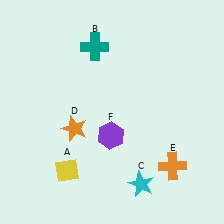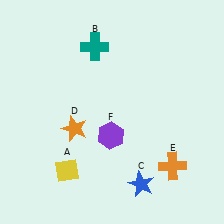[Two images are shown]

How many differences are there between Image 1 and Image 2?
There is 1 difference between the two images.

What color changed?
The star (C) changed from cyan in Image 1 to blue in Image 2.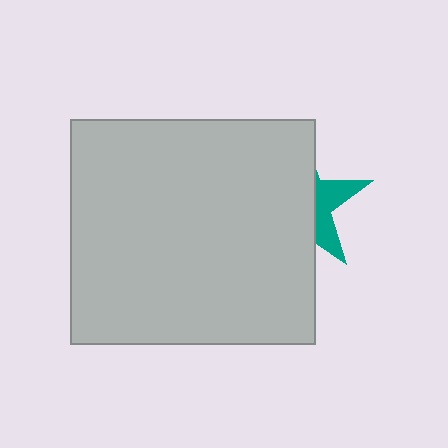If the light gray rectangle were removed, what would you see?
You would see the complete teal star.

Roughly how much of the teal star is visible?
A small part of it is visible (roughly 32%).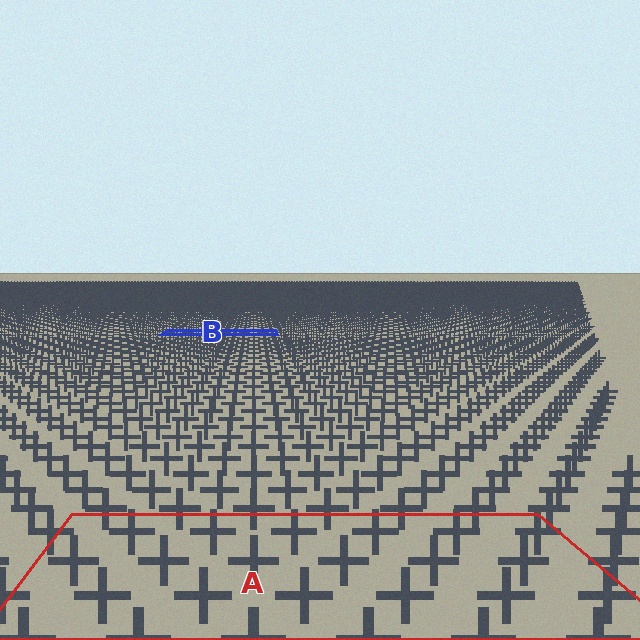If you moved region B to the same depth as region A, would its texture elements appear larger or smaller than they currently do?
They would appear larger. At a closer depth, the same texture elements are projected at a bigger on-screen size.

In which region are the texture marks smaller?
The texture marks are smaller in region B, because it is farther away.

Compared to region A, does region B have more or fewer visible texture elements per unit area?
Region B has more texture elements per unit area — they are packed more densely because it is farther away.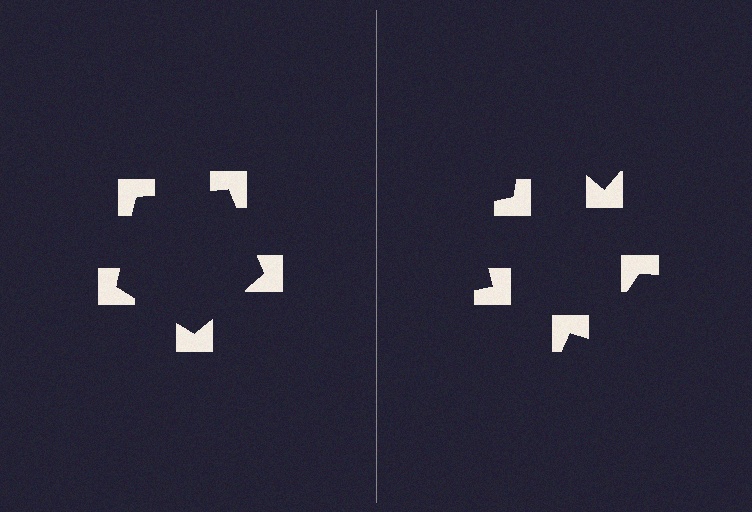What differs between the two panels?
The notched squares are positioned identically on both sides; only the wedge orientations differ. On the left they align to a pentagon; on the right they are misaligned.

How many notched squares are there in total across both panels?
10 — 5 on each side.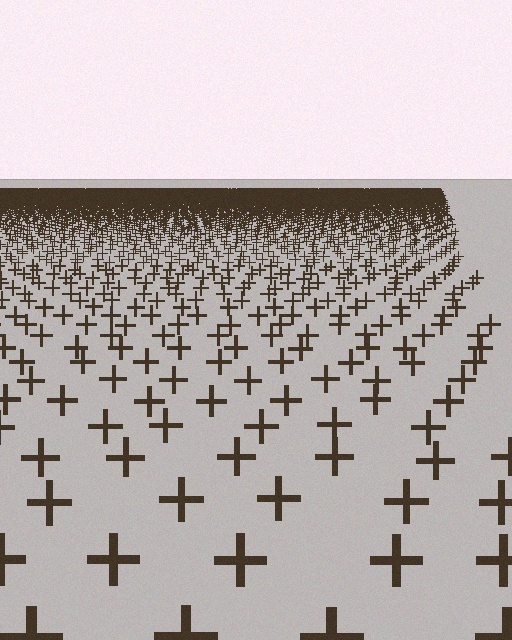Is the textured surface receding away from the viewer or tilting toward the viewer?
The surface is receding away from the viewer. Texture elements get smaller and denser toward the top.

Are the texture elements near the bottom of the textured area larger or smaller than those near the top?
Larger. Near the bottom, elements are closer to the viewer and appear at a bigger on-screen size.